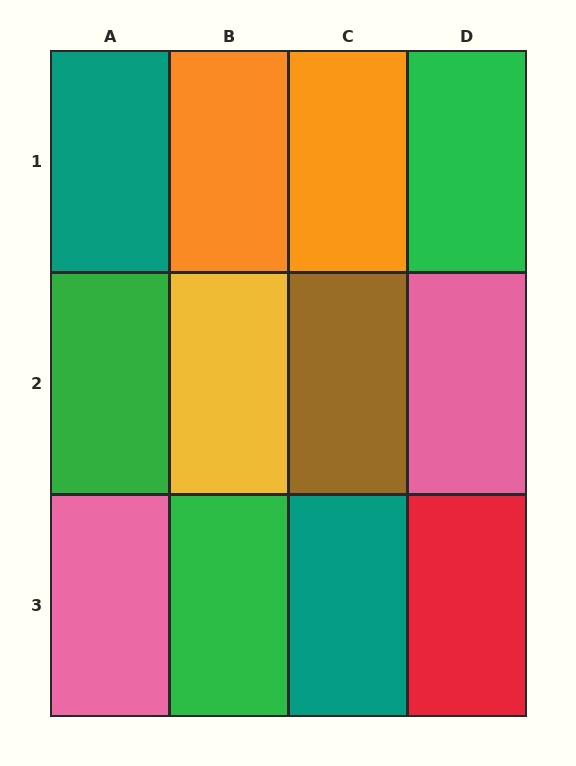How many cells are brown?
1 cell is brown.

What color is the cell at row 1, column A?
Teal.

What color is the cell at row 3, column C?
Teal.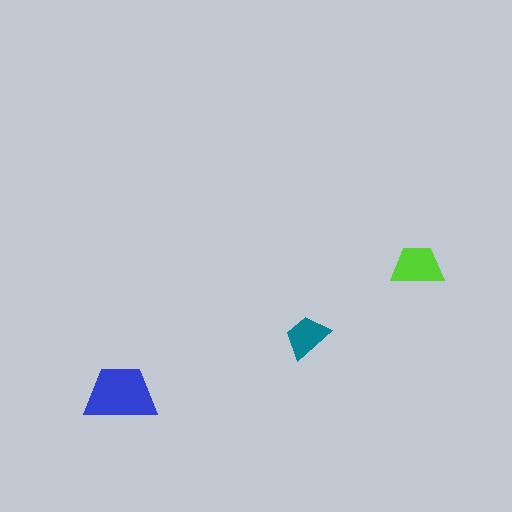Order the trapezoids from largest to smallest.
the blue one, the lime one, the teal one.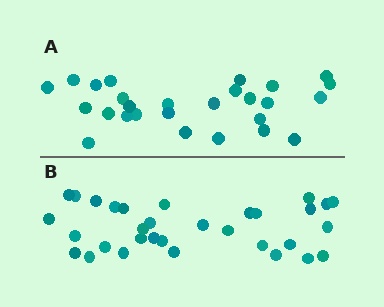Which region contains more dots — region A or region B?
Region B (the bottom region) has more dots.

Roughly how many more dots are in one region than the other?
Region B has about 5 more dots than region A.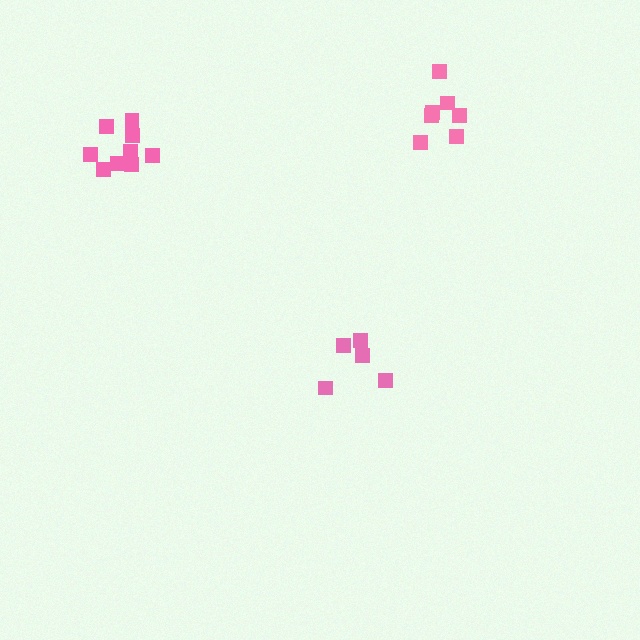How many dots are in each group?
Group 1: 5 dots, Group 2: 7 dots, Group 3: 9 dots (21 total).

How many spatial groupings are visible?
There are 3 spatial groupings.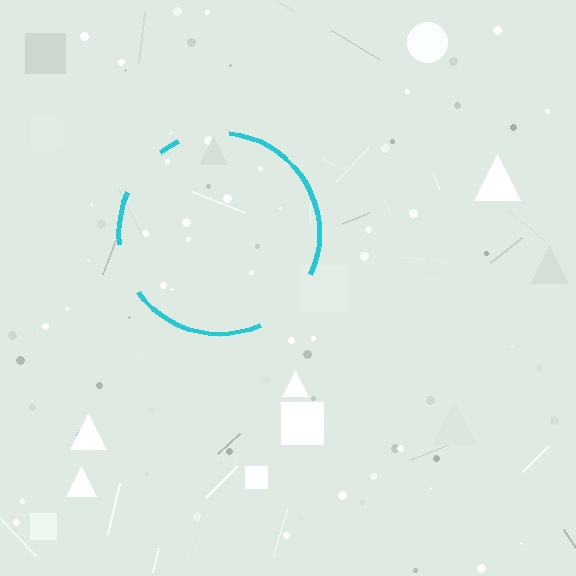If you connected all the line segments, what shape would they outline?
They would outline a circle.